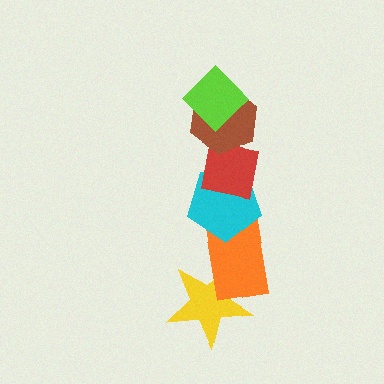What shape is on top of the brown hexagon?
The lime diamond is on top of the brown hexagon.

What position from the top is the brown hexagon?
The brown hexagon is 2nd from the top.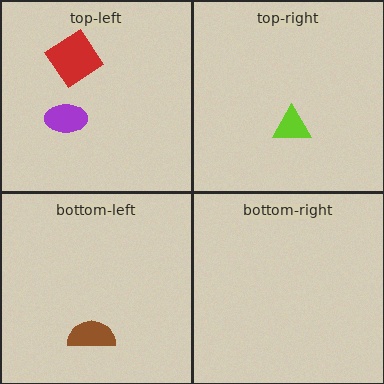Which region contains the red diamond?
The top-left region.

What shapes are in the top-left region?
The red diamond, the purple ellipse.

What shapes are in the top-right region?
The lime triangle.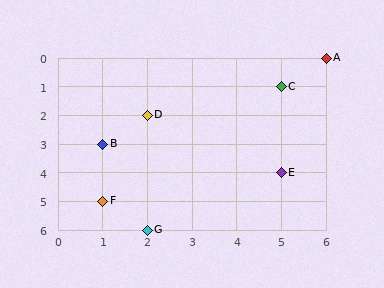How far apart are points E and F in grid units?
Points E and F are 4 columns and 1 row apart (about 4.1 grid units diagonally).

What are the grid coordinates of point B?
Point B is at grid coordinates (1, 3).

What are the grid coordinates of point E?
Point E is at grid coordinates (5, 4).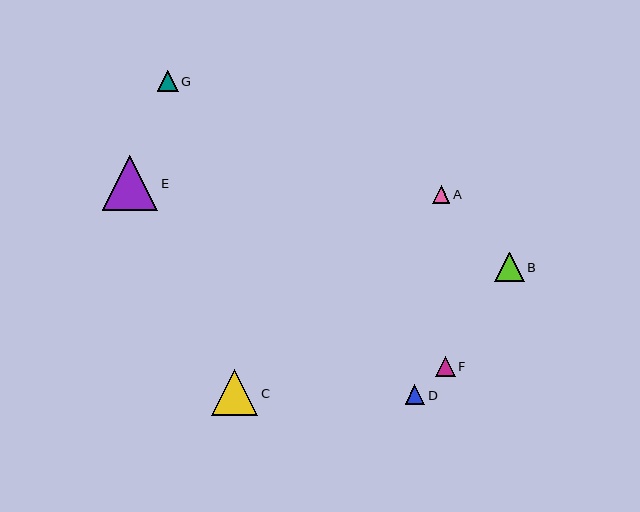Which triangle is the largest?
Triangle E is the largest with a size of approximately 56 pixels.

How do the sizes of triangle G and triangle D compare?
Triangle G and triangle D are approximately the same size.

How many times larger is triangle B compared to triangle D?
Triangle B is approximately 1.5 times the size of triangle D.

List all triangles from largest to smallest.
From largest to smallest: E, C, B, G, F, D, A.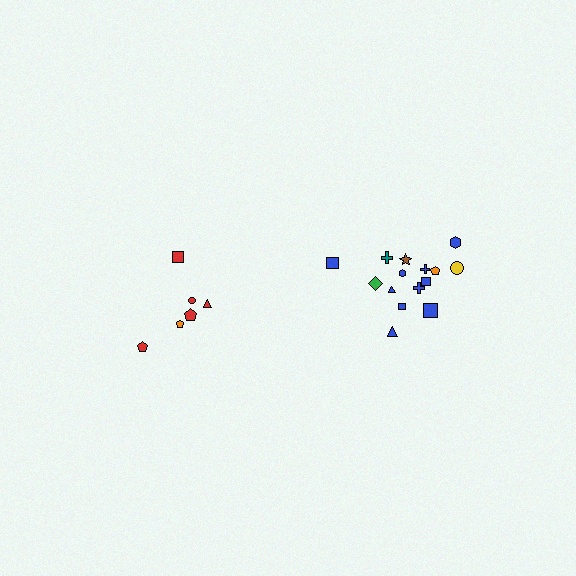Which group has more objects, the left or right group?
The right group.